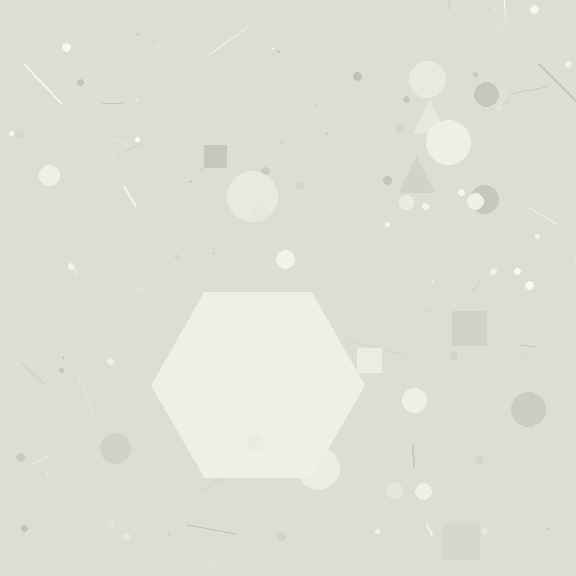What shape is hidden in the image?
A hexagon is hidden in the image.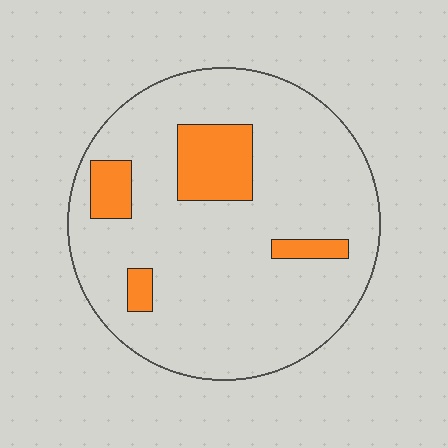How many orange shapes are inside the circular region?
4.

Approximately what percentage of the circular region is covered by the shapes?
Approximately 15%.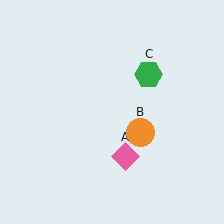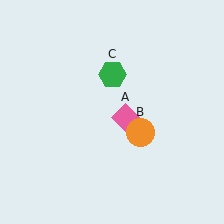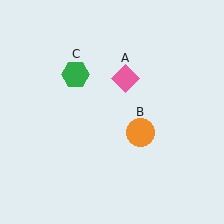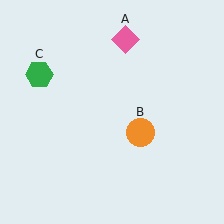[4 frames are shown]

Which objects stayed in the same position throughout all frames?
Orange circle (object B) remained stationary.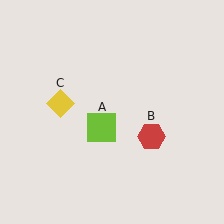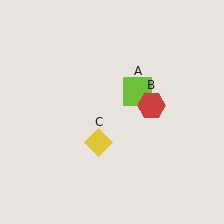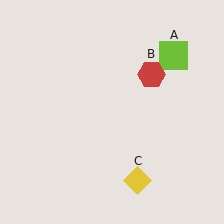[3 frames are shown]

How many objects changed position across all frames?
3 objects changed position: lime square (object A), red hexagon (object B), yellow diamond (object C).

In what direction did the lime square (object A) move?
The lime square (object A) moved up and to the right.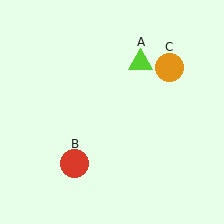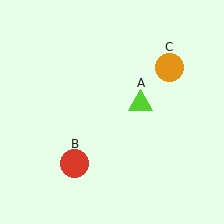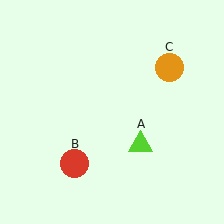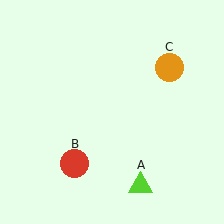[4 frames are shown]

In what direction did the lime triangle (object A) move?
The lime triangle (object A) moved down.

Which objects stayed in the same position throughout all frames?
Red circle (object B) and orange circle (object C) remained stationary.